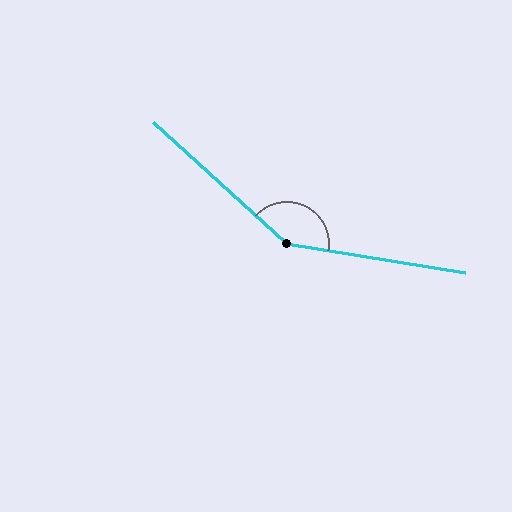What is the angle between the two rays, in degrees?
Approximately 147 degrees.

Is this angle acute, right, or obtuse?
It is obtuse.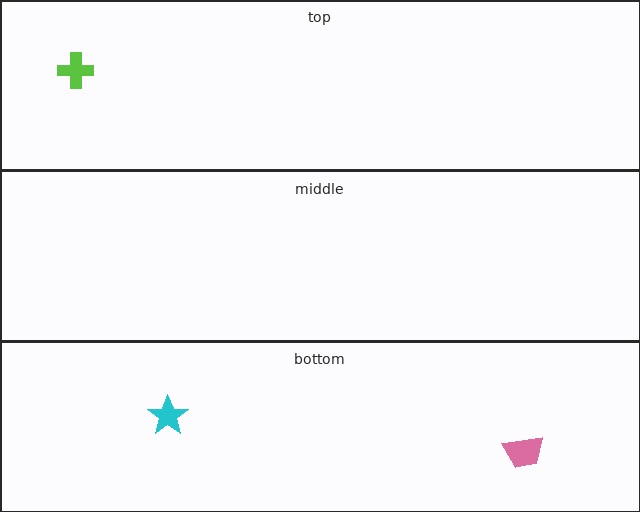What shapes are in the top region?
The lime cross.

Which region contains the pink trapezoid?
The bottom region.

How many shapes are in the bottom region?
2.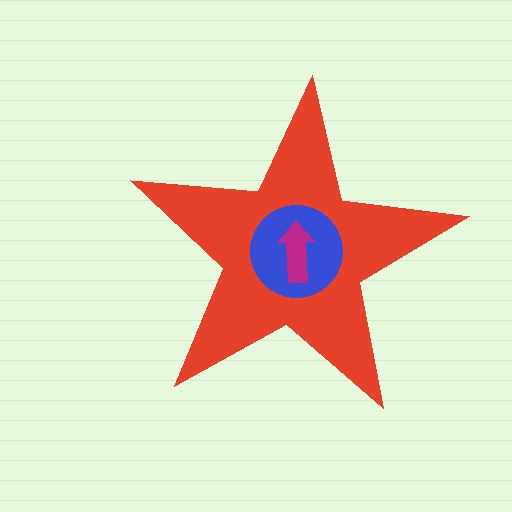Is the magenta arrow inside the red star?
Yes.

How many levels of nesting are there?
3.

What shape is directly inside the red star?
The blue circle.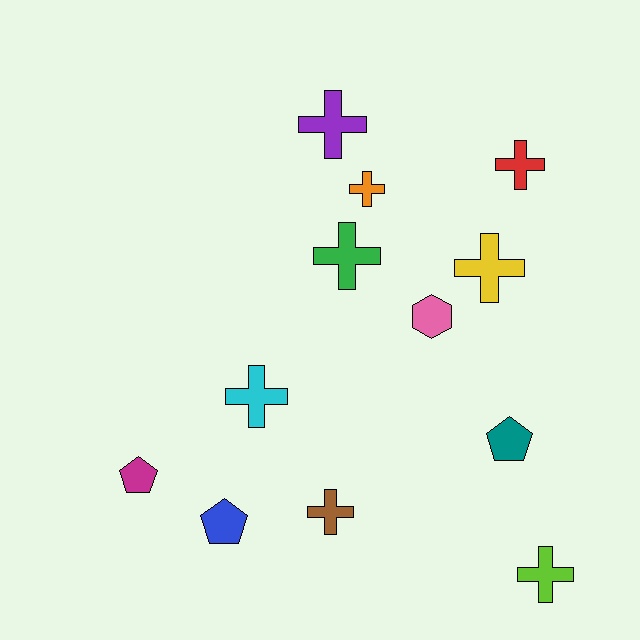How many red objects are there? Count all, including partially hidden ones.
There is 1 red object.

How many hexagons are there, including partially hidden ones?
There is 1 hexagon.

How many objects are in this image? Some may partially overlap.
There are 12 objects.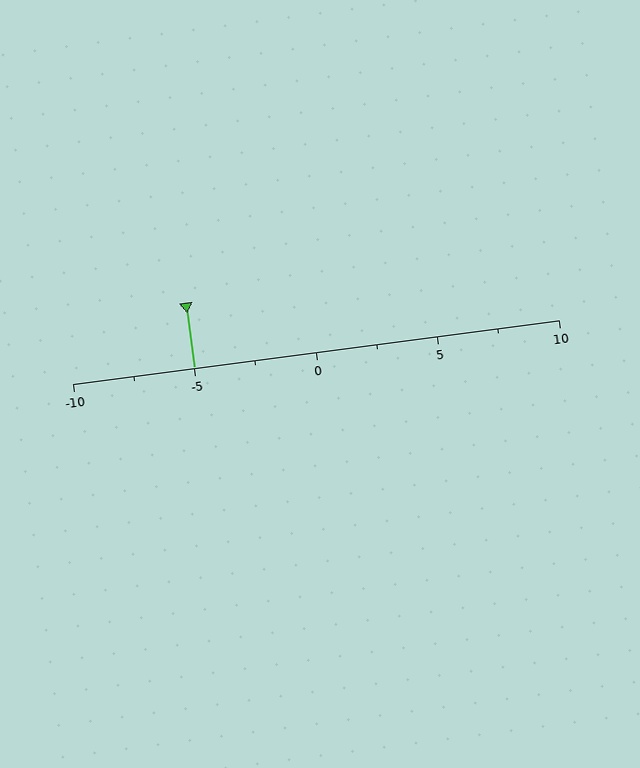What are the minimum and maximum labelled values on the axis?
The axis runs from -10 to 10.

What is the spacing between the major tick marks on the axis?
The major ticks are spaced 5 apart.